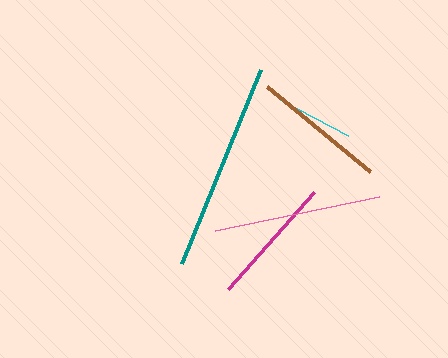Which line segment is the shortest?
The cyan line is the shortest at approximately 76 pixels.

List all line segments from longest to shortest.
From longest to shortest: teal, pink, brown, magenta, cyan.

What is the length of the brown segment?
The brown segment is approximately 134 pixels long.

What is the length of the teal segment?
The teal segment is approximately 210 pixels long.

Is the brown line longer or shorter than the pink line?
The pink line is longer than the brown line.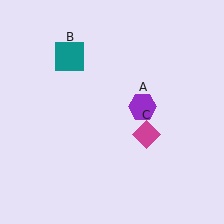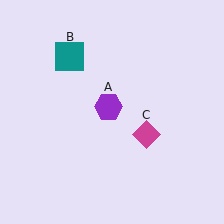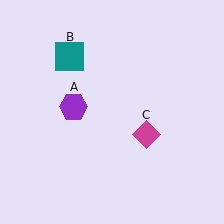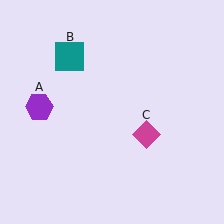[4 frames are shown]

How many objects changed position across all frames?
1 object changed position: purple hexagon (object A).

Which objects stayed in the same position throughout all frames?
Teal square (object B) and magenta diamond (object C) remained stationary.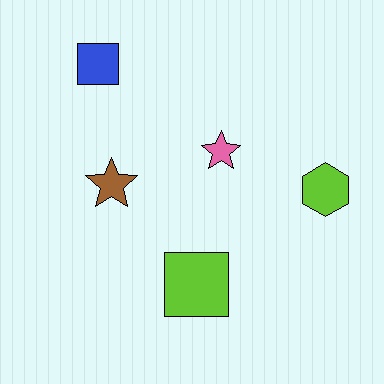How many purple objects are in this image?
There are no purple objects.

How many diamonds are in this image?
There are no diamonds.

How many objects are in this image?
There are 5 objects.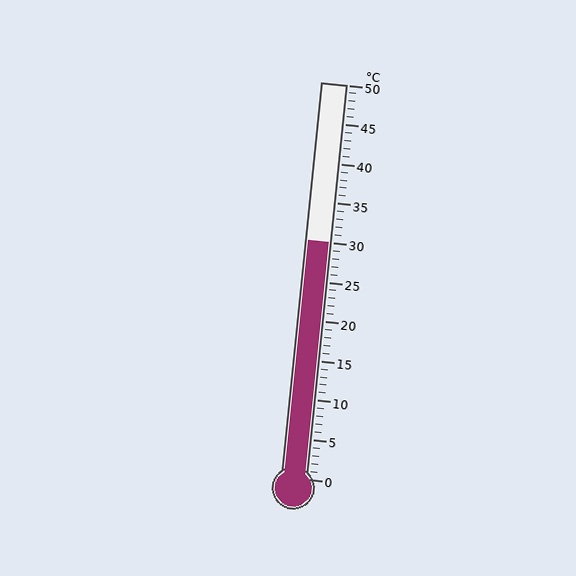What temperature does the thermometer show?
The thermometer shows approximately 30°C.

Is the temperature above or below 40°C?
The temperature is below 40°C.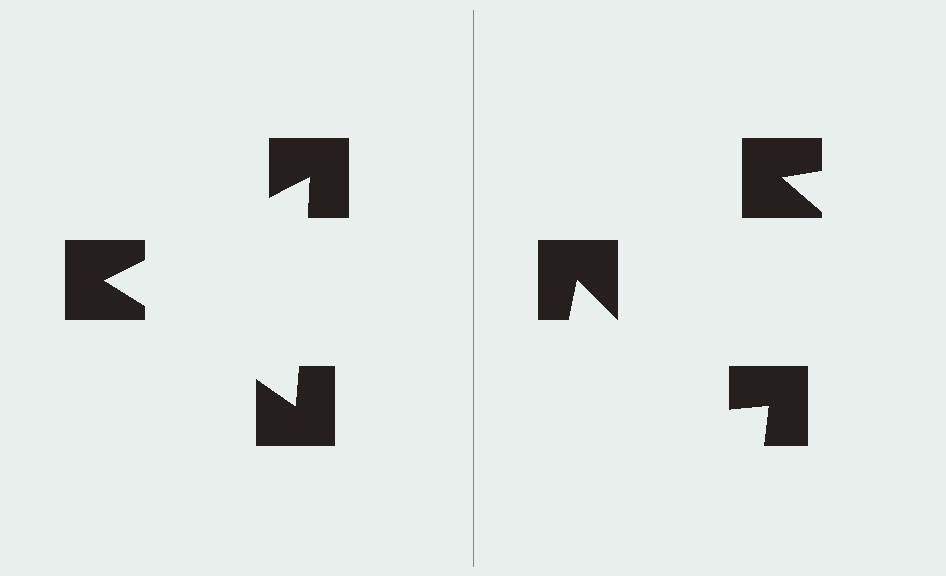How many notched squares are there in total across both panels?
6 — 3 on each side.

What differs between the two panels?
The notched squares are positioned identically on both sides; only the wedge orientations differ. On the left they align to a triangle; on the right they are misaligned.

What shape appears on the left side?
An illusory triangle.